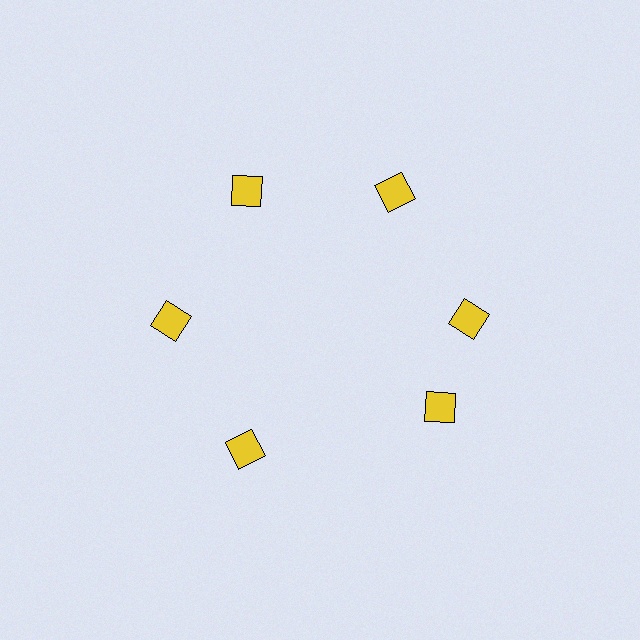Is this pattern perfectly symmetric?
No. The 6 yellow diamonds are arranged in a ring, but one element near the 5 o'clock position is rotated out of alignment along the ring, breaking the 6-fold rotational symmetry.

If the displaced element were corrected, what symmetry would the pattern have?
It would have 6-fold rotational symmetry — the pattern would map onto itself every 60 degrees.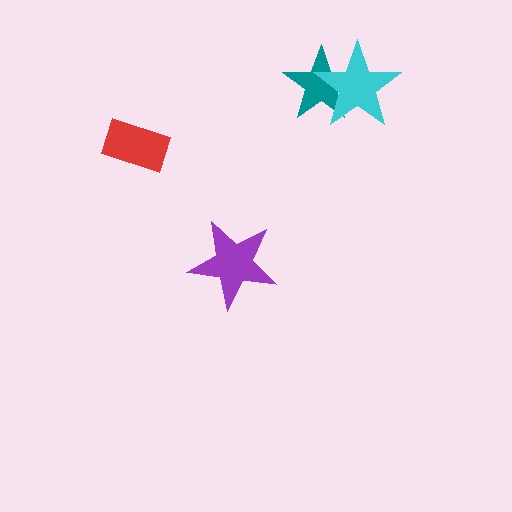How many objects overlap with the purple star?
0 objects overlap with the purple star.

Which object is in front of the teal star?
The cyan star is in front of the teal star.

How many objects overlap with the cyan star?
1 object overlaps with the cyan star.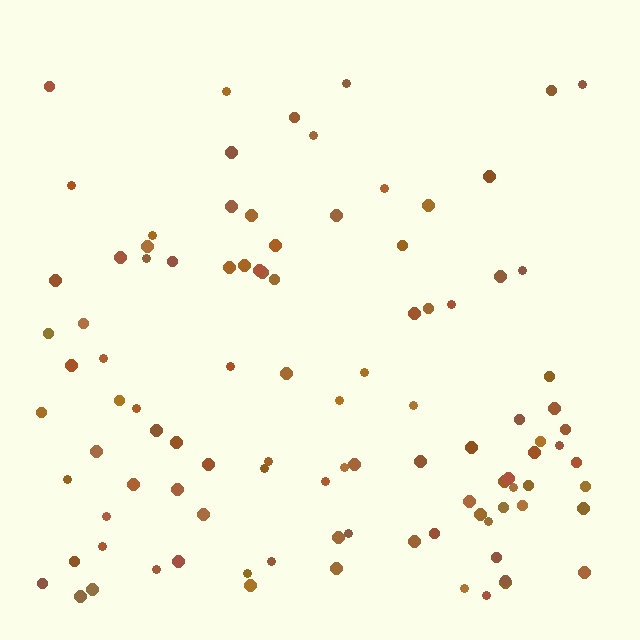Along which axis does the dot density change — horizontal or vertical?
Vertical.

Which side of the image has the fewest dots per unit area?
The top.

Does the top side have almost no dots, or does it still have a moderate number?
Still a moderate number, just noticeably fewer than the bottom.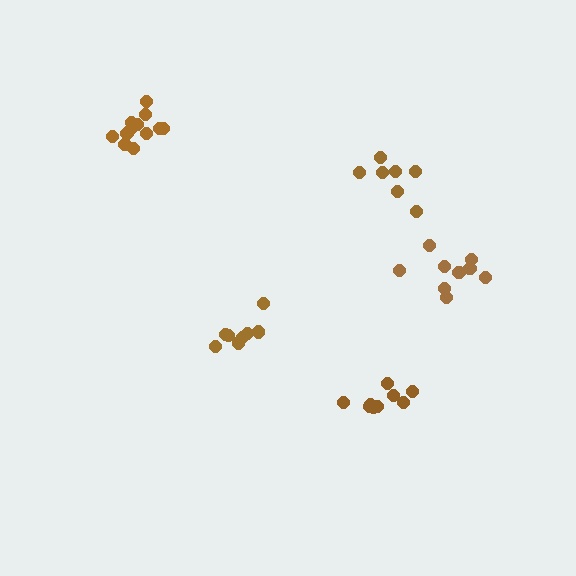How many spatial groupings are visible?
There are 5 spatial groupings.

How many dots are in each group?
Group 1: 7 dots, Group 2: 9 dots, Group 3: 9 dots, Group 4: 8 dots, Group 5: 12 dots (45 total).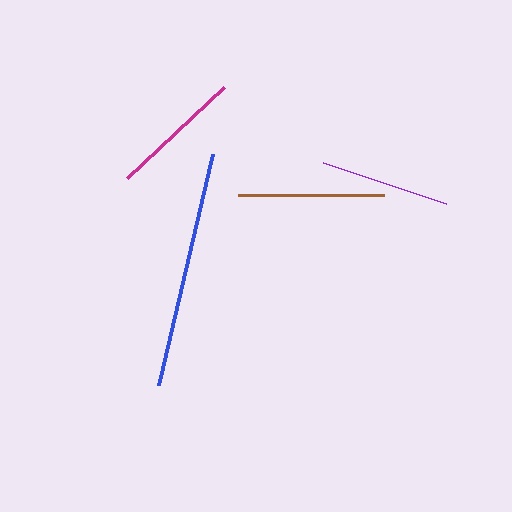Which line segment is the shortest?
The purple line is the shortest at approximately 129 pixels.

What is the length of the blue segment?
The blue segment is approximately 238 pixels long.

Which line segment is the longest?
The blue line is the longest at approximately 238 pixels.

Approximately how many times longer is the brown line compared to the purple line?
The brown line is approximately 1.1 times the length of the purple line.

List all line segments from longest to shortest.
From longest to shortest: blue, brown, magenta, purple.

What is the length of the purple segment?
The purple segment is approximately 129 pixels long.